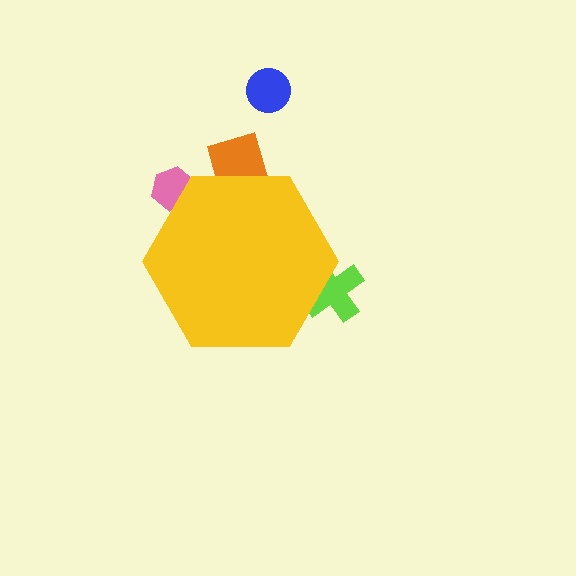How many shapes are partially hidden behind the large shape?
3 shapes are partially hidden.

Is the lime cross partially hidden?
Yes, the lime cross is partially hidden behind the yellow hexagon.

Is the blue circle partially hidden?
No, the blue circle is fully visible.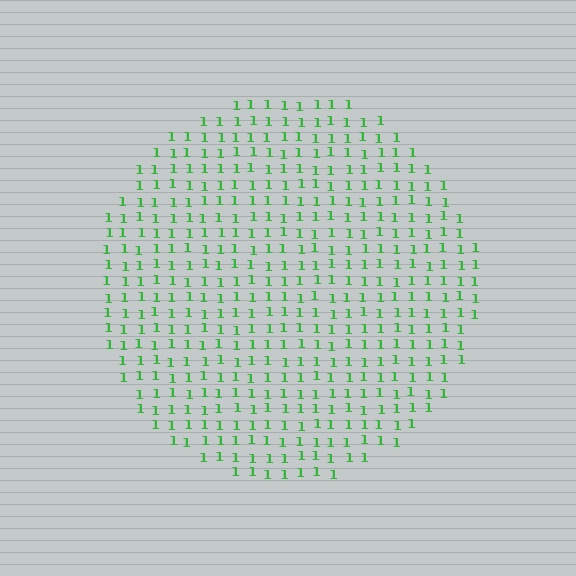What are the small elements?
The small elements are digit 1's.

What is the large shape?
The large shape is a circle.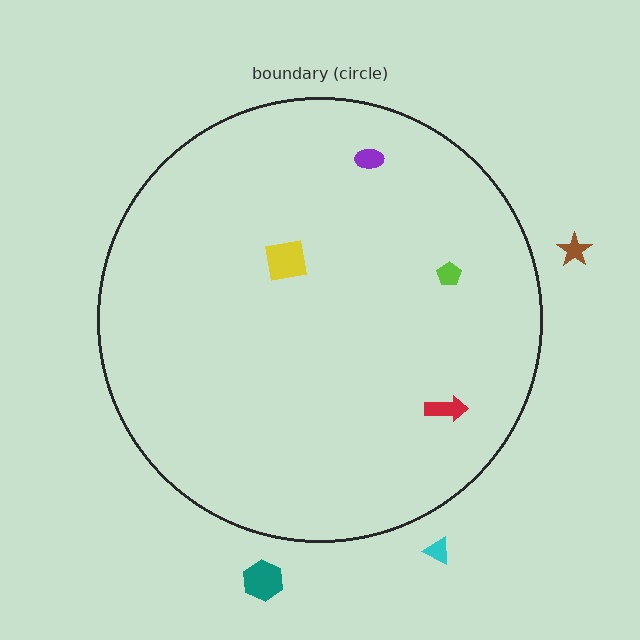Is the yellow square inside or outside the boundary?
Inside.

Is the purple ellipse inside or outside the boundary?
Inside.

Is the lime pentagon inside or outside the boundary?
Inside.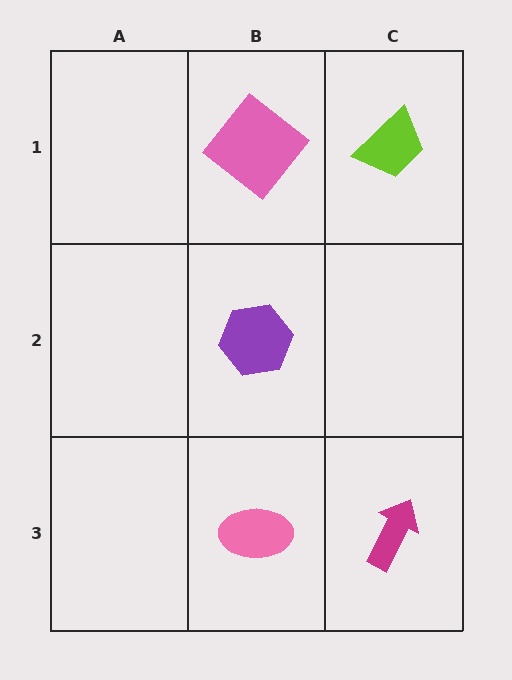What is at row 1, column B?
A pink diamond.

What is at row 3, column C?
A magenta arrow.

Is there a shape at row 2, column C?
No, that cell is empty.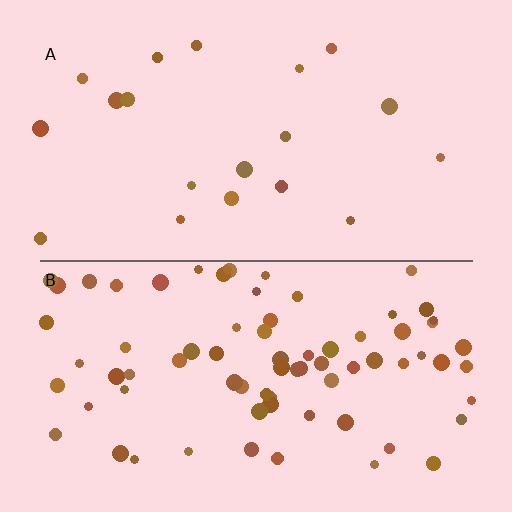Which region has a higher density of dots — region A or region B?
B (the bottom).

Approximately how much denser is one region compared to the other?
Approximately 3.9× — region B over region A.